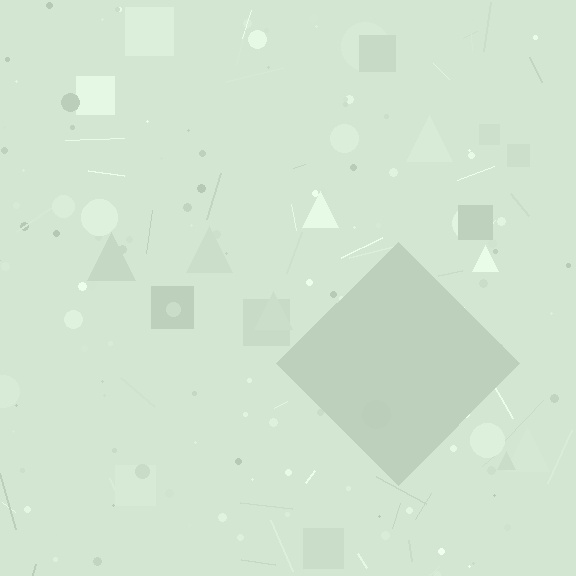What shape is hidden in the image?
A diamond is hidden in the image.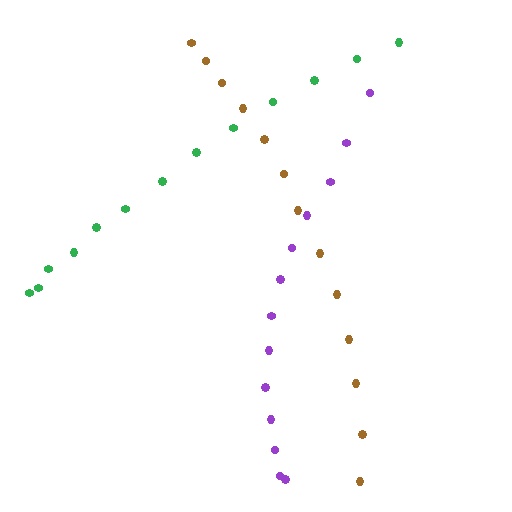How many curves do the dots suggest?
There are 3 distinct paths.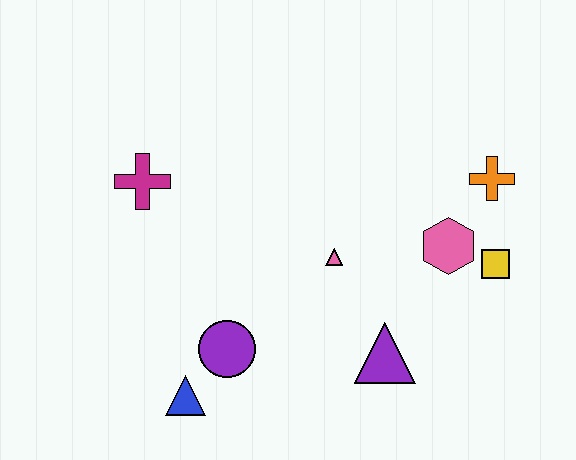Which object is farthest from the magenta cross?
The yellow square is farthest from the magenta cross.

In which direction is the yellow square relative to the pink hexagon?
The yellow square is to the right of the pink hexagon.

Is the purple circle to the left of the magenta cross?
No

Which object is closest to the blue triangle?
The purple circle is closest to the blue triangle.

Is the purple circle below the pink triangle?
Yes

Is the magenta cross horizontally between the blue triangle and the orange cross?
No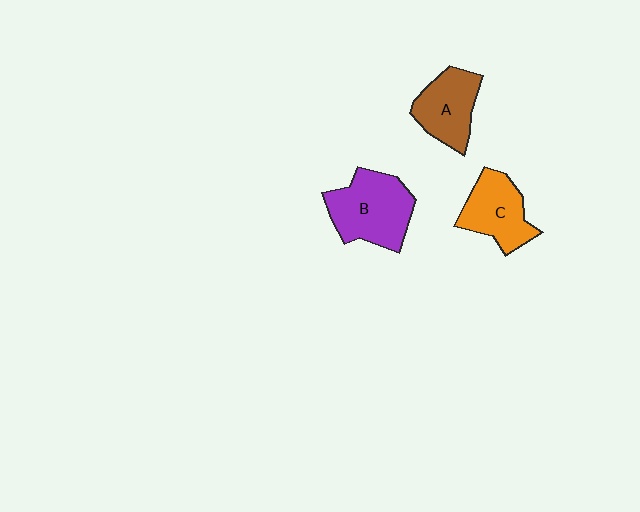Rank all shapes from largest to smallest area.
From largest to smallest: B (purple), C (orange), A (brown).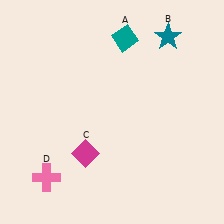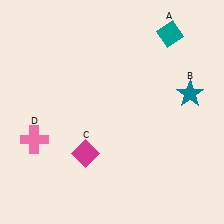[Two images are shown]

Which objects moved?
The objects that moved are: the teal diamond (A), the teal star (B), the pink cross (D).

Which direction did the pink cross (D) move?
The pink cross (D) moved up.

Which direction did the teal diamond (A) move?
The teal diamond (A) moved right.